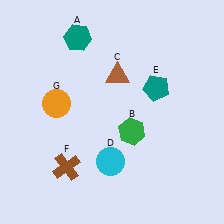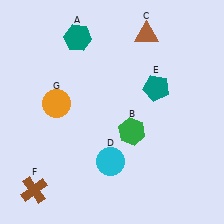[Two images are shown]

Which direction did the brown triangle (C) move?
The brown triangle (C) moved up.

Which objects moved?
The objects that moved are: the brown triangle (C), the brown cross (F).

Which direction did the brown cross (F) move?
The brown cross (F) moved left.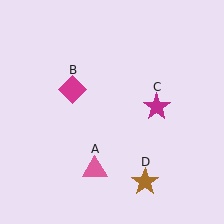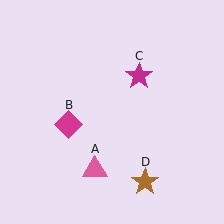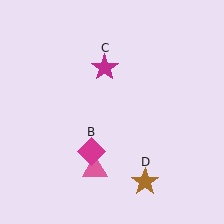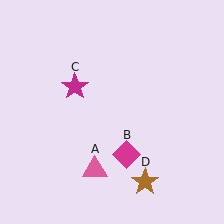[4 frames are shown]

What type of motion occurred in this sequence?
The magenta diamond (object B), magenta star (object C) rotated counterclockwise around the center of the scene.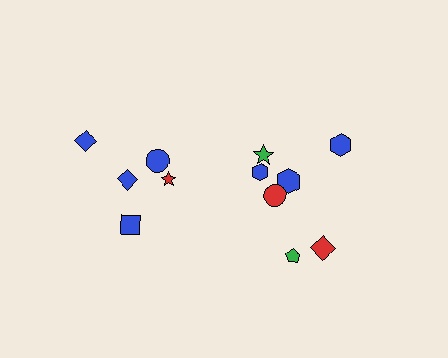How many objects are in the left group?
There are 5 objects.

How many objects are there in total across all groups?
There are 12 objects.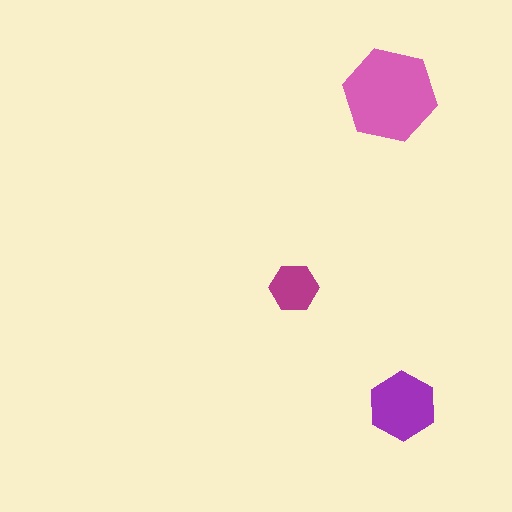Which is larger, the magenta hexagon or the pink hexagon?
The pink one.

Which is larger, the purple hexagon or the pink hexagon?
The pink one.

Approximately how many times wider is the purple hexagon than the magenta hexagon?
About 1.5 times wider.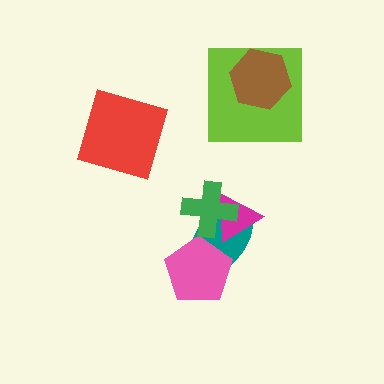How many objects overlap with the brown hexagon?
1 object overlaps with the brown hexagon.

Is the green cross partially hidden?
No, no other shape covers it.